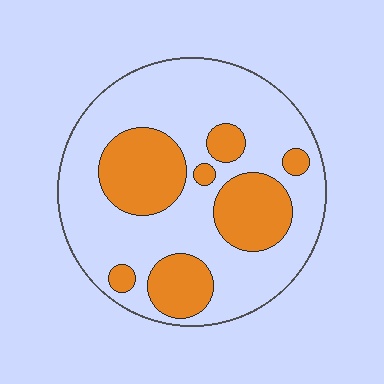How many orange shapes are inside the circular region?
7.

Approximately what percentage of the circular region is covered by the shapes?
Approximately 30%.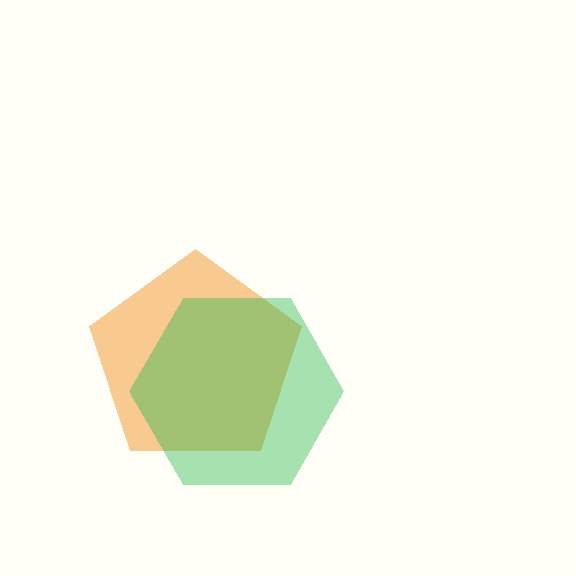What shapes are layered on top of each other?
The layered shapes are: an orange pentagon, a green hexagon.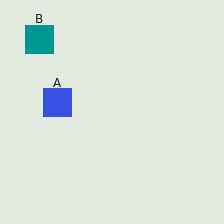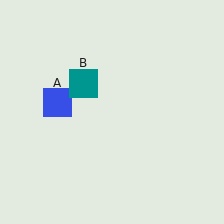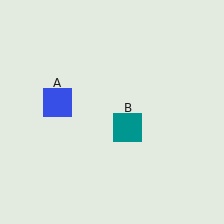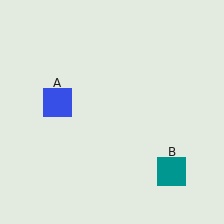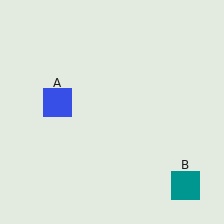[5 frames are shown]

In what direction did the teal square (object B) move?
The teal square (object B) moved down and to the right.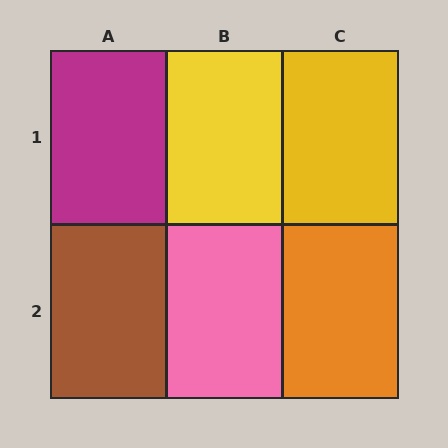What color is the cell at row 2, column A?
Brown.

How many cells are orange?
1 cell is orange.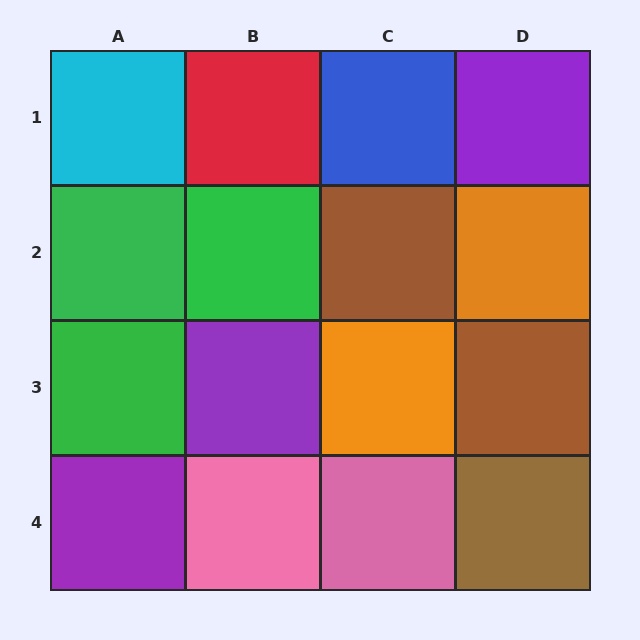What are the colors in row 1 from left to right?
Cyan, red, blue, purple.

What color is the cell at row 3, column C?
Orange.